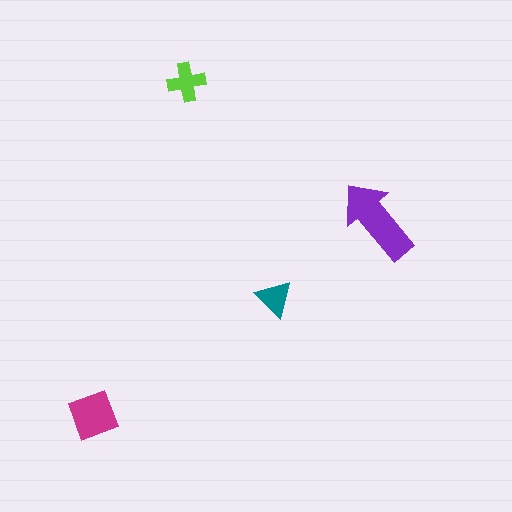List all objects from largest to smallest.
The purple arrow, the magenta square, the lime cross, the teal triangle.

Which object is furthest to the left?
The magenta square is leftmost.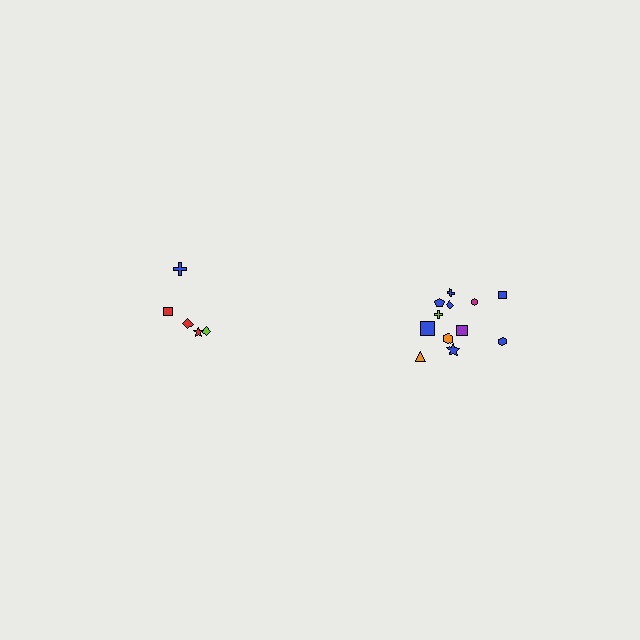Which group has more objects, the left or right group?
The right group.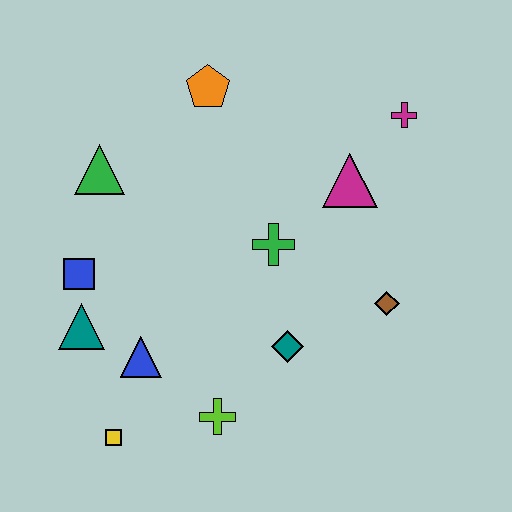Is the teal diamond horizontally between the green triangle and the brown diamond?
Yes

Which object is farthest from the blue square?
The magenta cross is farthest from the blue square.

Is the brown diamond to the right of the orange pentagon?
Yes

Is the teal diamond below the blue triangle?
No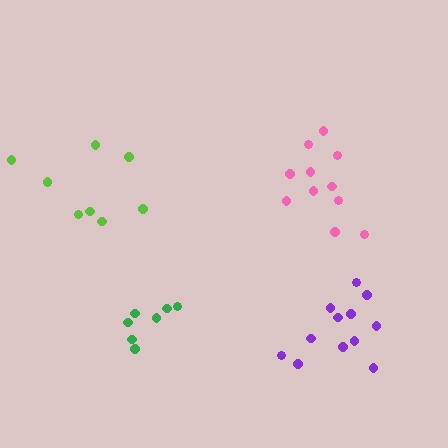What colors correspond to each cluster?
The clusters are colored: green, pink, lime, purple.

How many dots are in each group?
Group 1: 7 dots, Group 2: 11 dots, Group 3: 9 dots, Group 4: 12 dots (39 total).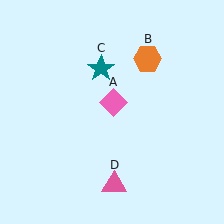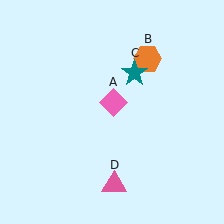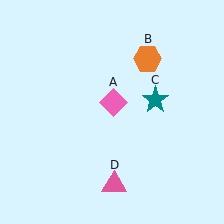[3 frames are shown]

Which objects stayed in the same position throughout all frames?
Pink diamond (object A) and orange hexagon (object B) and pink triangle (object D) remained stationary.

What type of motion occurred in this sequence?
The teal star (object C) rotated clockwise around the center of the scene.